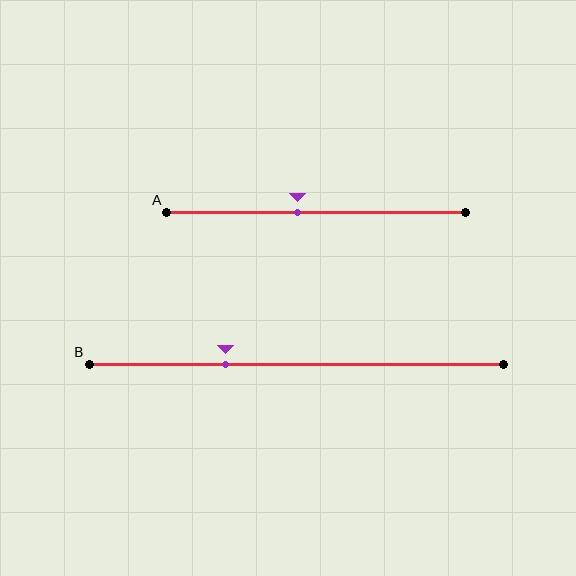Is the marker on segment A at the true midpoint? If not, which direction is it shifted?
No, the marker on segment A is shifted to the left by about 6% of the segment length.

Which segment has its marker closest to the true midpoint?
Segment A has its marker closest to the true midpoint.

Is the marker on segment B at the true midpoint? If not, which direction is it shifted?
No, the marker on segment B is shifted to the left by about 17% of the segment length.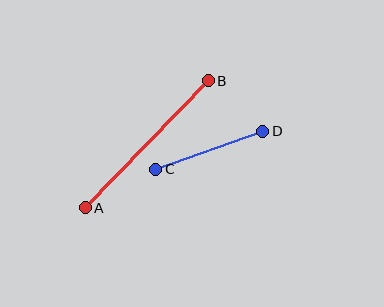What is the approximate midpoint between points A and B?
The midpoint is at approximately (147, 144) pixels.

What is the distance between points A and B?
The distance is approximately 177 pixels.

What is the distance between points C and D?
The distance is approximately 114 pixels.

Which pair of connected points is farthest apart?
Points A and B are farthest apart.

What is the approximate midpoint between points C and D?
The midpoint is at approximately (209, 150) pixels.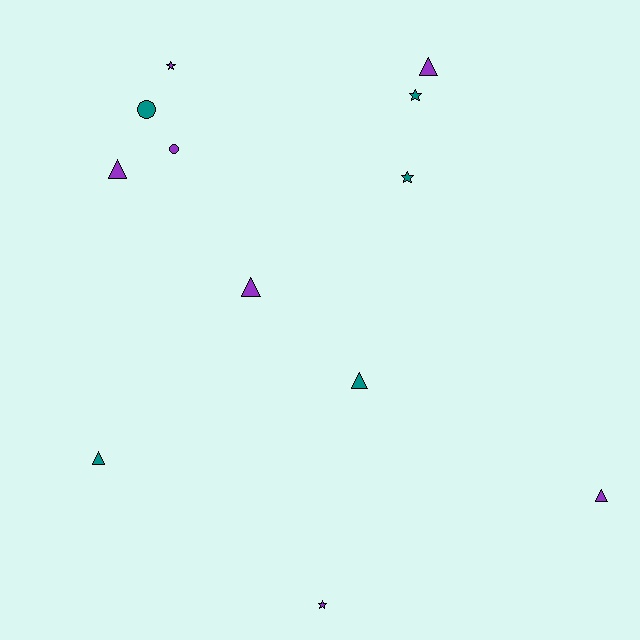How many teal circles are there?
There is 1 teal circle.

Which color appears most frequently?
Purple, with 7 objects.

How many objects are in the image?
There are 12 objects.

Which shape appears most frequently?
Triangle, with 6 objects.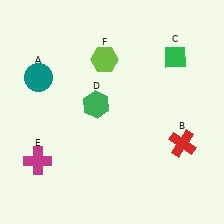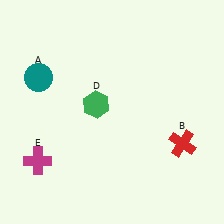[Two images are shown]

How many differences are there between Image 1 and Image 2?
There are 2 differences between the two images.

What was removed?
The green diamond (C), the lime hexagon (F) were removed in Image 2.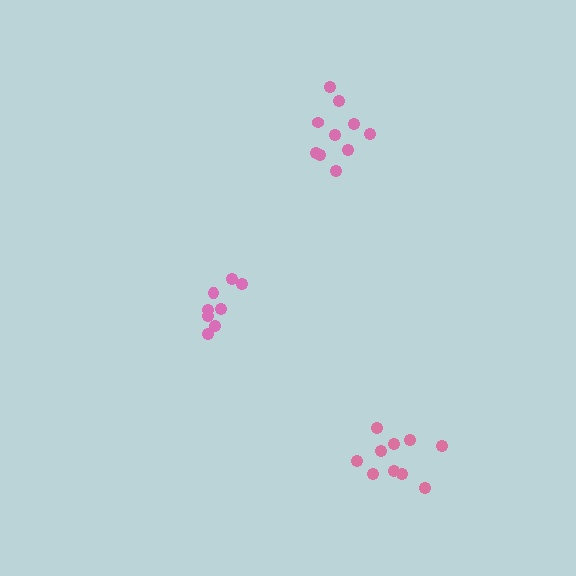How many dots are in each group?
Group 1: 8 dots, Group 2: 10 dots, Group 3: 10 dots (28 total).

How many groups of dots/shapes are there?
There are 3 groups.